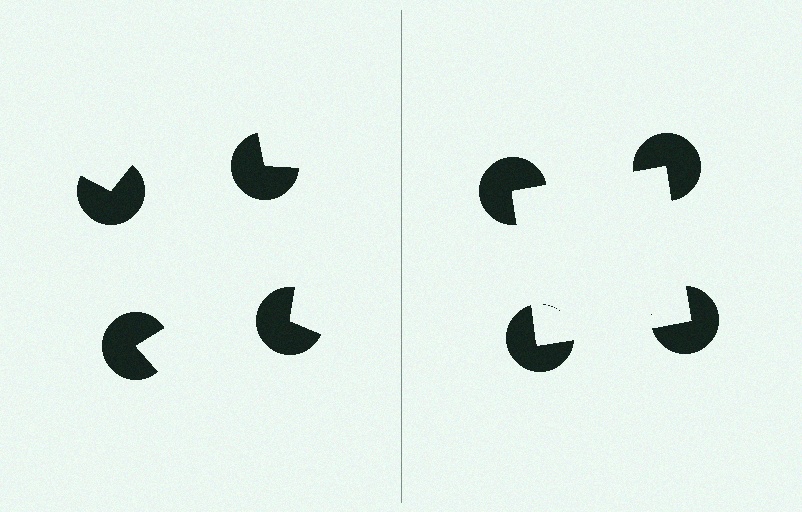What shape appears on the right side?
An illusory square.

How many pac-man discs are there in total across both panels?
8 — 4 on each side.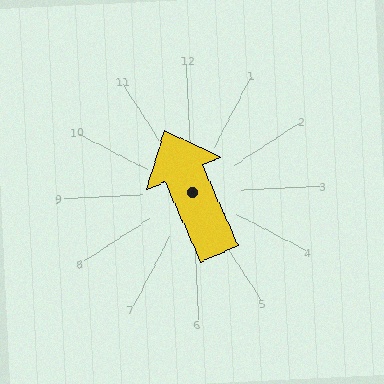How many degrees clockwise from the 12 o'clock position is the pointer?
Approximately 339 degrees.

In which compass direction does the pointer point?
North.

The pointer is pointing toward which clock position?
Roughly 11 o'clock.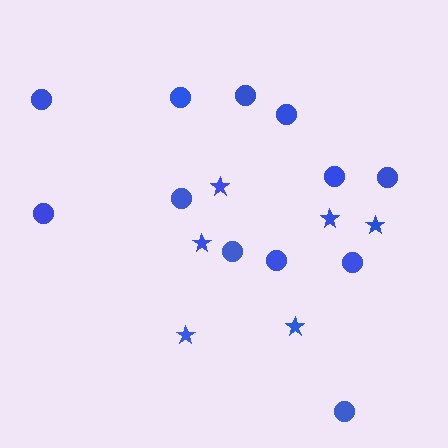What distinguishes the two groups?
There are 2 groups: one group of stars (6) and one group of circles (12).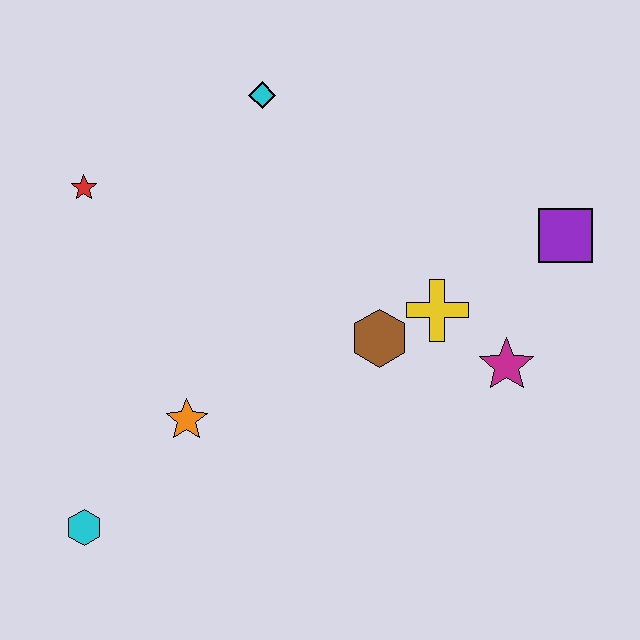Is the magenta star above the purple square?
No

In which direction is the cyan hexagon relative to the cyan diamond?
The cyan hexagon is below the cyan diamond.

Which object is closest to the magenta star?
The yellow cross is closest to the magenta star.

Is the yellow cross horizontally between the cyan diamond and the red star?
No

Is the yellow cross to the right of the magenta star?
No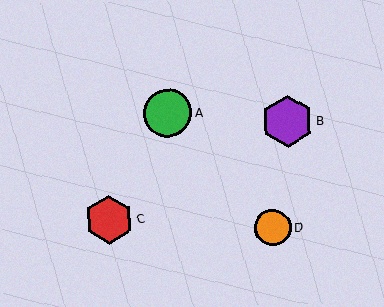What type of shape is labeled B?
Shape B is a purple hexagon.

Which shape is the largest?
The purple hexagon (labeled B) is the largest.